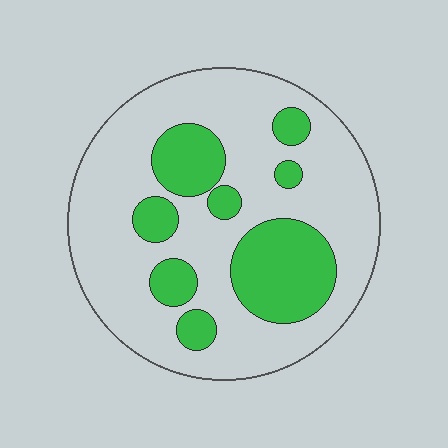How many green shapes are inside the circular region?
8.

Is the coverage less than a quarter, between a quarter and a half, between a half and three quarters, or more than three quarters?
Between a quarter and a half.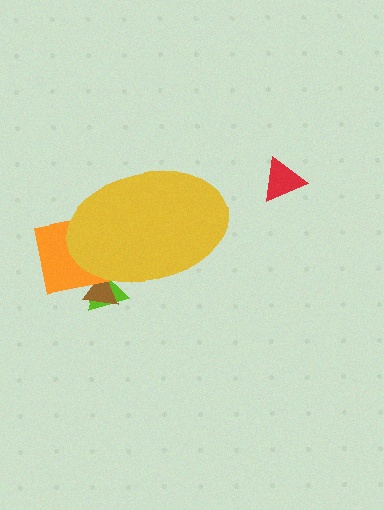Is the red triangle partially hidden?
No, the red triangle is fully visible.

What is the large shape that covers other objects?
A yellow ellipse.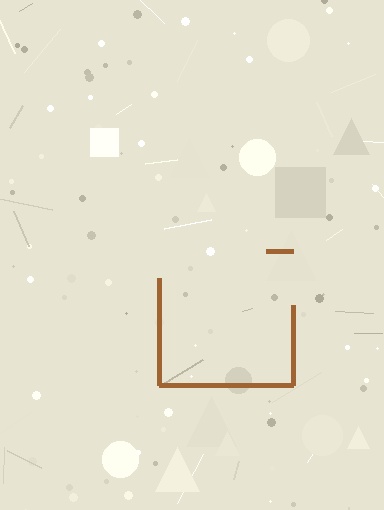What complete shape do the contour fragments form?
The contour fragments form a square.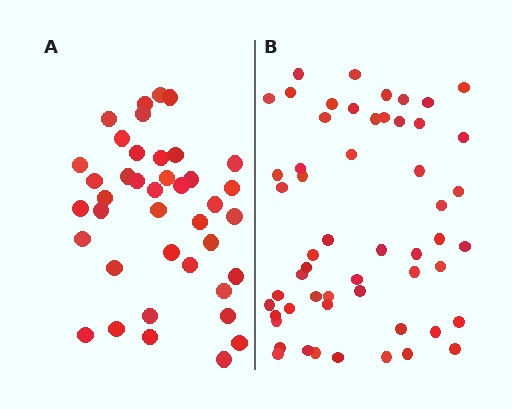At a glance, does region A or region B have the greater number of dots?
Region B (the right region) has more dots.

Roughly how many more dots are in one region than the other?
Region B has approximately 15 more dots than region A.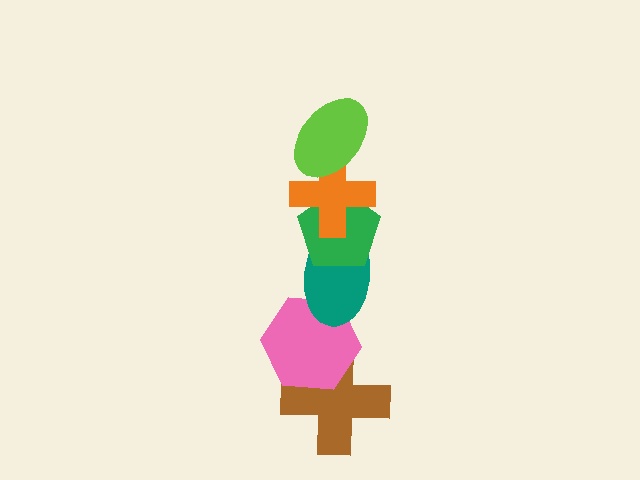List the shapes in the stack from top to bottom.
From top to bottom: the lime ellipse, the orange cross, the green pentagon, the teal ellipse, the pink hexagon, the brown cross.